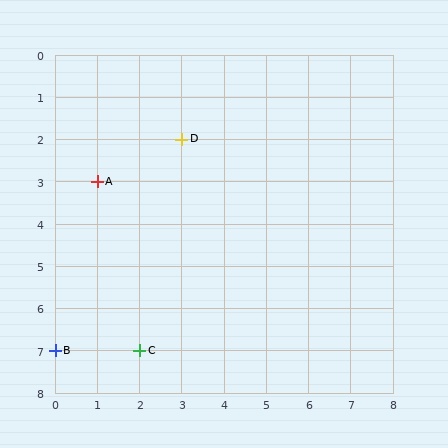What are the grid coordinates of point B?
Point B is at grid coordinates (0, 7).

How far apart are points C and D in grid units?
Points C and D are 1 column and 5 rows apart (about 5.1 grid units diagonally).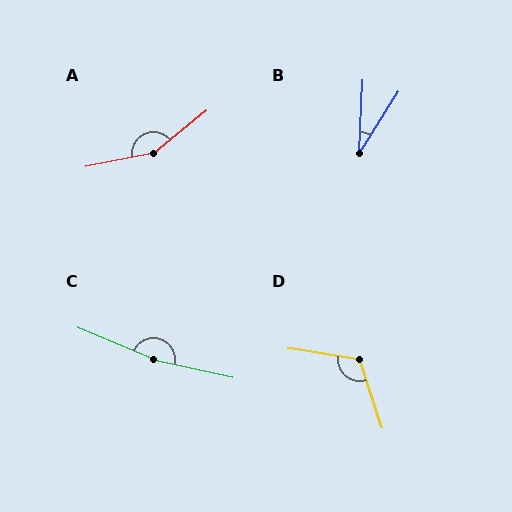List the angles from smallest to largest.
B (29°), D (117°), A (152°), C (170°).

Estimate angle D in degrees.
Approximately 117 degrees.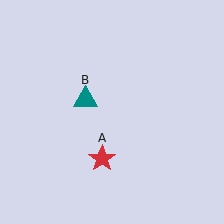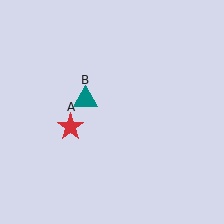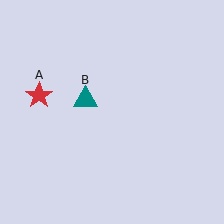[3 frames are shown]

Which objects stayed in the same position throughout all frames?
Teal triangle (object B) remained stationary.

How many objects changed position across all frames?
1 object changed position: red star (object A).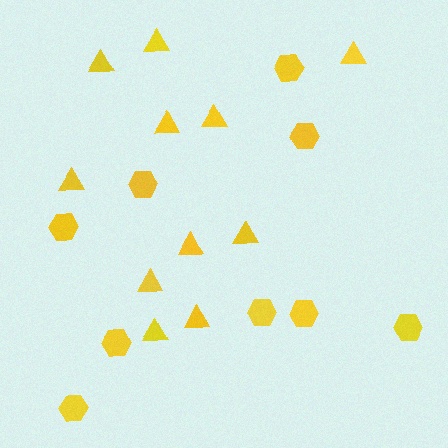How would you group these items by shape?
There are 2 groups: one group of triangles (11) and one group of hexagons (9).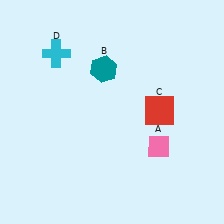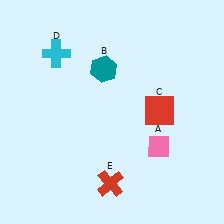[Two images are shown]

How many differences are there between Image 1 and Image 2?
There is 1 difference between the two images.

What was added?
A red cross (E) was added in Image 2.